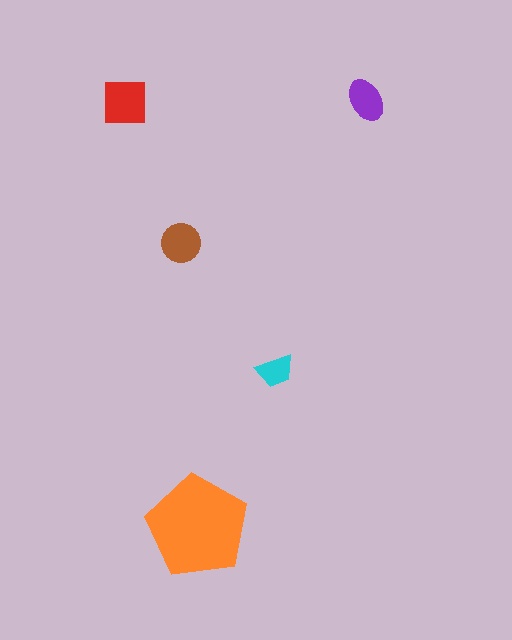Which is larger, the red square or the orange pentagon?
The orange pentagon.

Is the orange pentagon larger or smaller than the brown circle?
Larger.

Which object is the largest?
The orange pentagon.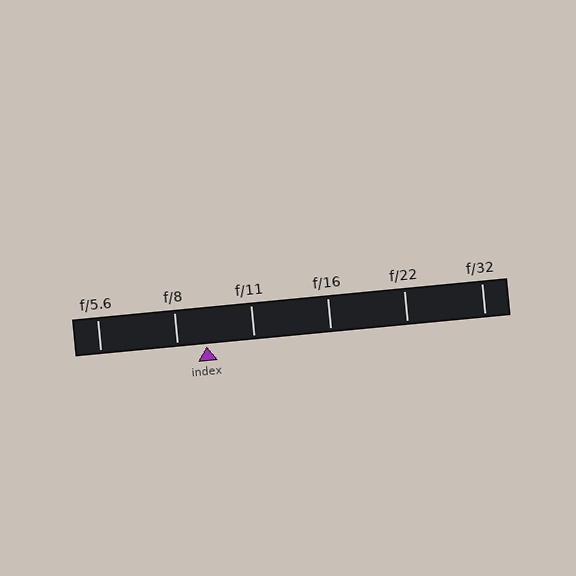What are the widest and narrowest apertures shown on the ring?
The widest aperture shown is f/5.6 and the narrowest is f/32.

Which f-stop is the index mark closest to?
The index mark is closest to f/8.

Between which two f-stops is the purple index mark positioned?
The index mark is between f/8 and f/11.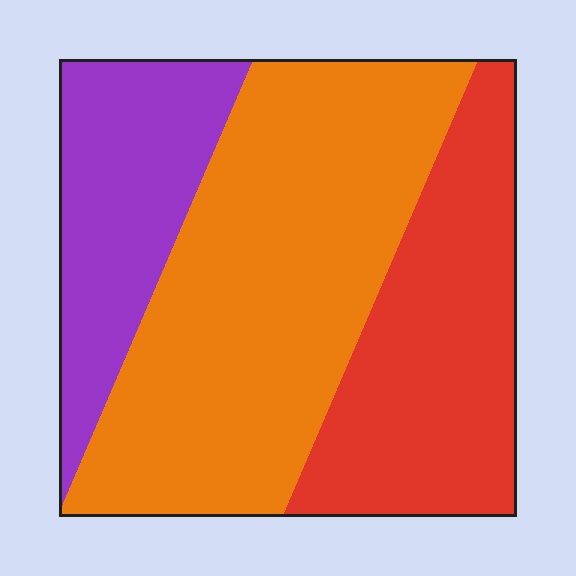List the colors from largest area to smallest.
From largest to smallest: orange, red, purple.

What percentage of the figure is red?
Red covers 30% of the figure.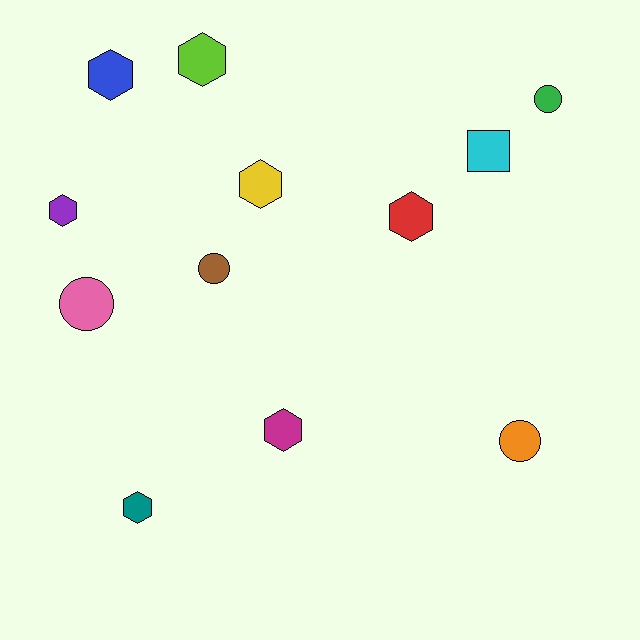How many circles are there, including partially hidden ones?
There are 4 circles.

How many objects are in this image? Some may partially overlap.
There are 12 objects.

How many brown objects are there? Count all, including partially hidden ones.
There is 1 brown object.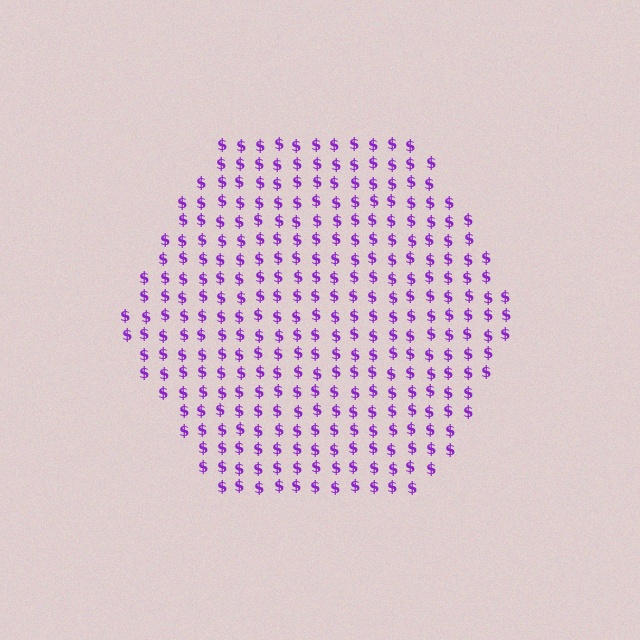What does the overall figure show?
The overall figure shows a hexagon.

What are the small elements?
The small elements are dollar signs.